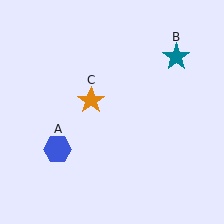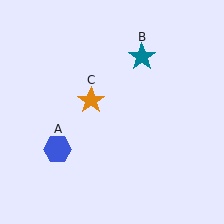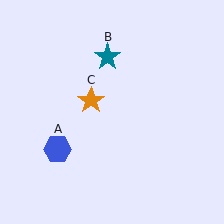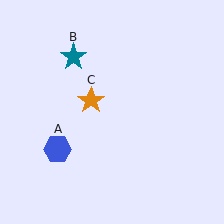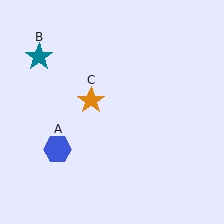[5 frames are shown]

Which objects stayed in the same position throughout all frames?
Blue hexagon (object A) and orange star (object C) remained stationary.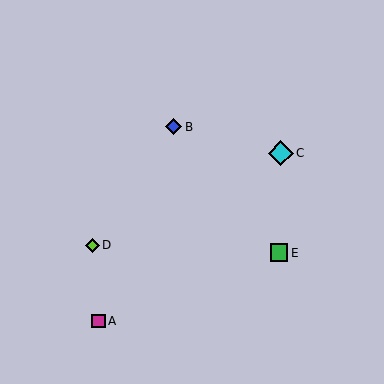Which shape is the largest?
The cyan diamond (labeled C) is the largest.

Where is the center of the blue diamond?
The center of the blue diamond is at (174, 127).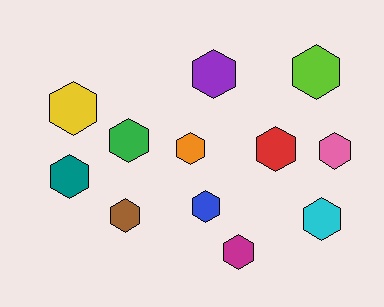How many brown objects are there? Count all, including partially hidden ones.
There is 1 brown object.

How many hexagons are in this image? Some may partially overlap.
There are 12 hexagons.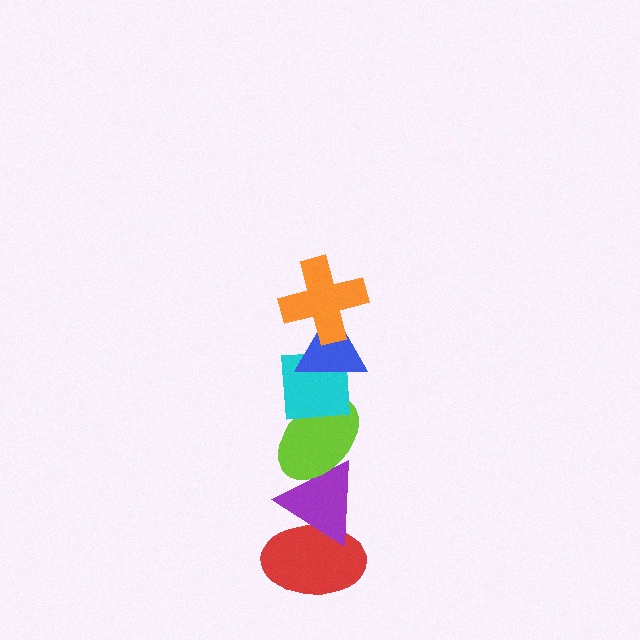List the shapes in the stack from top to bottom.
From top to bottom: the orange cross, the blue triangle, the cyan square, the lime ellipse, the purple triangle, the red ellipse.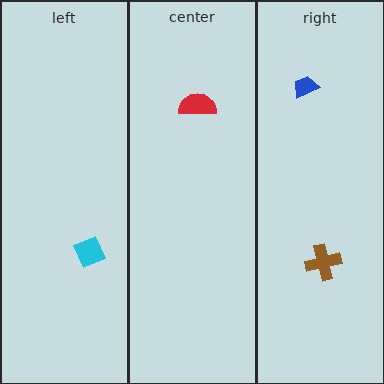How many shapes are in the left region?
1.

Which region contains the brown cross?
The right region.